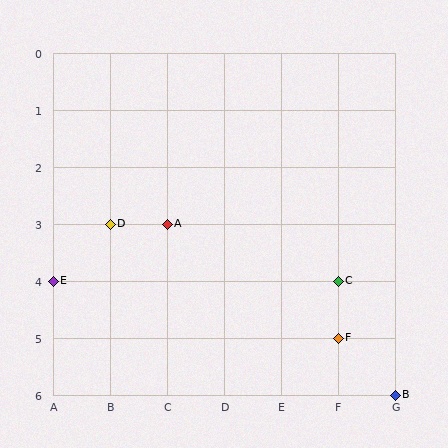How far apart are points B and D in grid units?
Points B and D are 5 columns and 3 rows apart (about 5.8 grid units diagonally).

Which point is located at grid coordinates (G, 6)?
Point B is at (G, 6).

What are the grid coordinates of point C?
Point C is at grid coordinates (F, 4).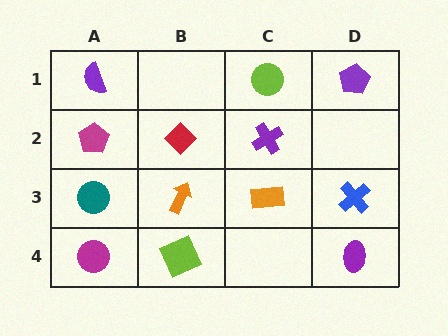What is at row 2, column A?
A magenta pentagon.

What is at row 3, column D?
A blue cross.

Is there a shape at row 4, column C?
No, that cell is empty.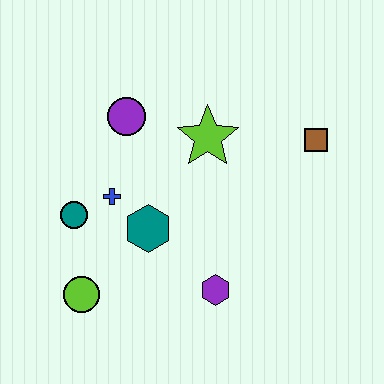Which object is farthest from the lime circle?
The brown square is farthest from the lime circle.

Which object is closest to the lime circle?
The teal circle is closest to the lime circle.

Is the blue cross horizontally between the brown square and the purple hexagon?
No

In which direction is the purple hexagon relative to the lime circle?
The purple hexagon is to the right of the lime circle.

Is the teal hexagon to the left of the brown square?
Yes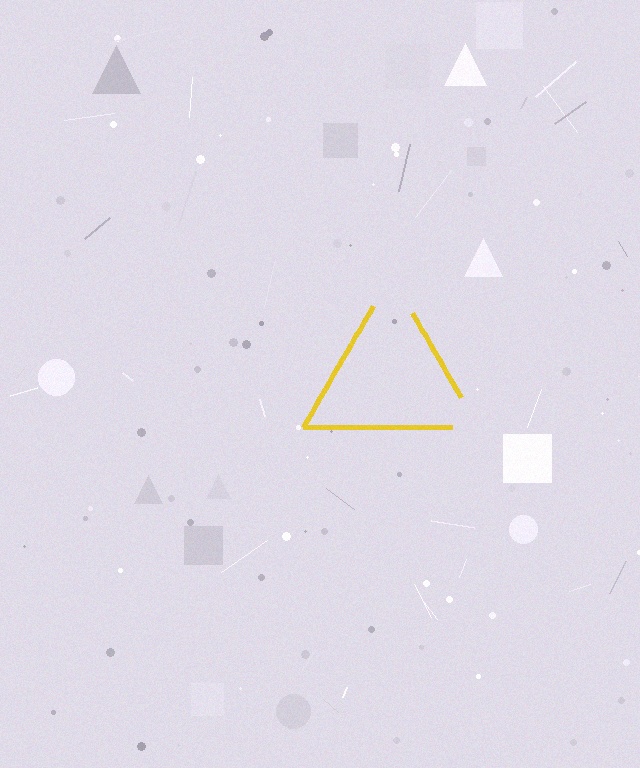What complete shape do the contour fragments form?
The contour fragments form a triangle.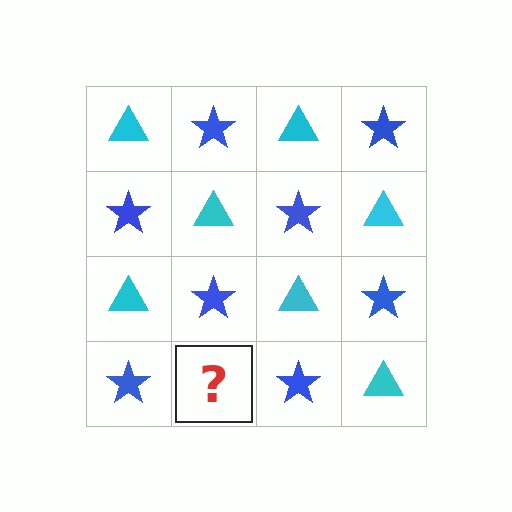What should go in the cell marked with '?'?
The missing cell should contain a cyan triangle.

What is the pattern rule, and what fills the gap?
The rule is that it alternates cyan triangle and blue star in a checkerboard pattern. The gap should be filled with a cyan triangle.